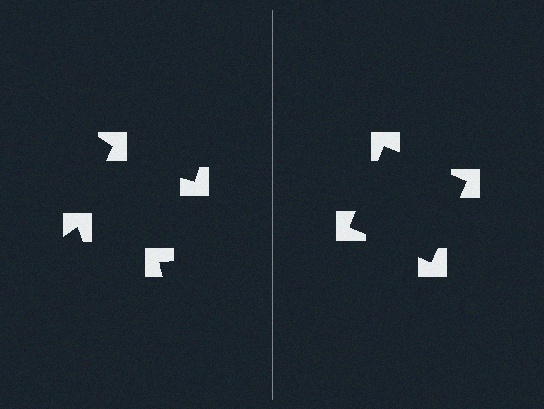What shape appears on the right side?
An illusory square.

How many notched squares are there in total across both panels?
8 — 4 on each side.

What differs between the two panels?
The notched squares are positioned identically on both sides; only the wedge orientations differ. On the right they align to a square; on the left they are misaligned.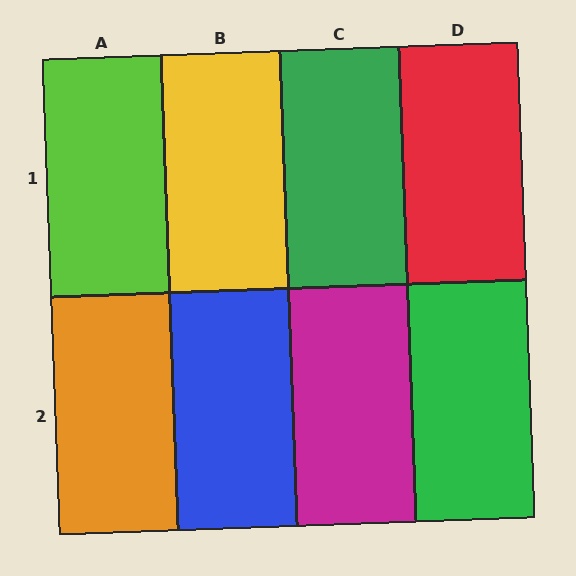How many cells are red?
1 cell is red.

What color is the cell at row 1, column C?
Green.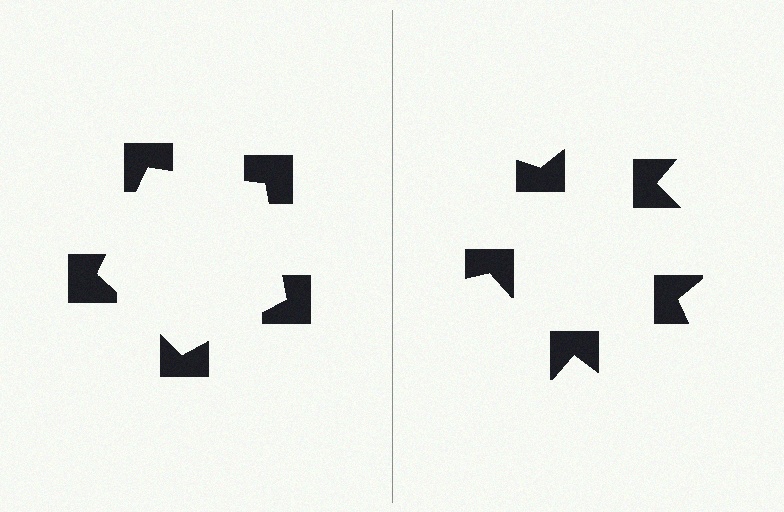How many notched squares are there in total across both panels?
10 — 5 on each side.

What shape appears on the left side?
An illusory pentagon.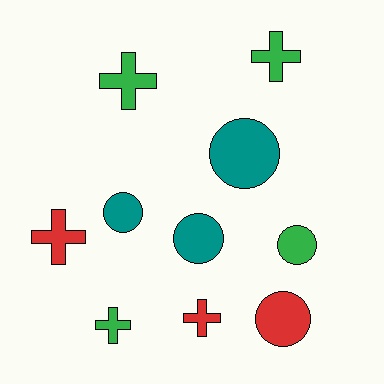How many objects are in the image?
There are 10 objects.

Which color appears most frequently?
Green, with 4 objects.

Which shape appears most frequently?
Circle, with 5 objects.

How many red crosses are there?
There are 2 red crosses.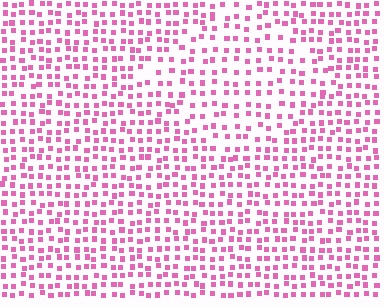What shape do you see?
I see a diamond.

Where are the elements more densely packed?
The elements are more densely packed outside the diamond boundary.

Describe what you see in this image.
The image contains small pink elements arranged at two different densities. A diamond-shaped region is visible where the elements are less densely packed than the surrounding area.